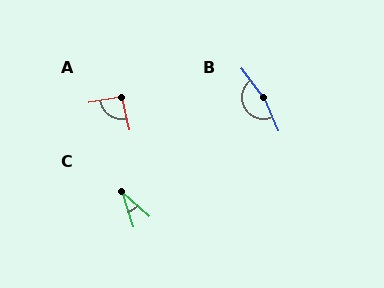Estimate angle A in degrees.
Approximately 94 degrees.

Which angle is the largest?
B, at approximately 167 degrees.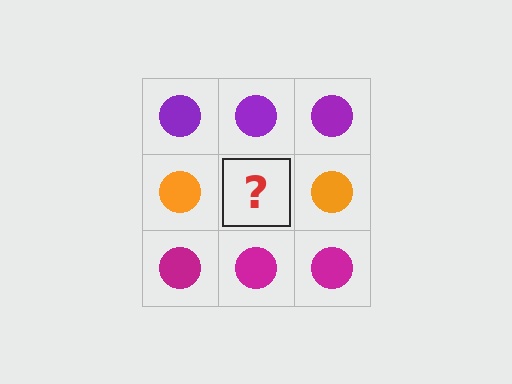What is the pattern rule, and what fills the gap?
The rule is that each row has a consistent color. The gap should be filled with an orange circle.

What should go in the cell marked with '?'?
The missing cell should contain an orange circle.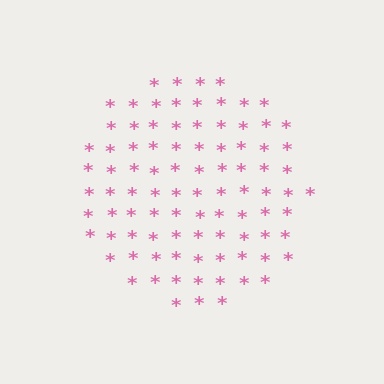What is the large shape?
The large shape is a circle.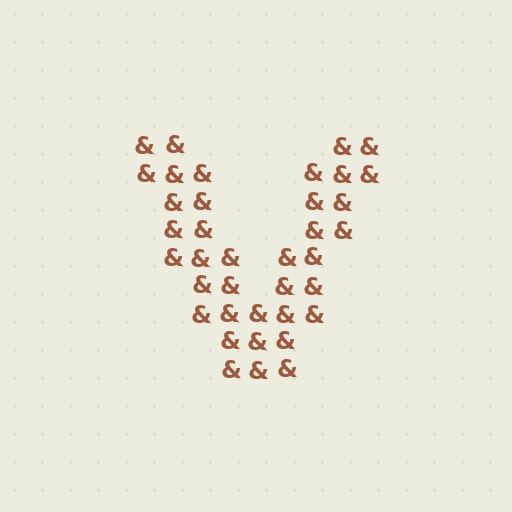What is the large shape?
The large shape is the letter V.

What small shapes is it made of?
It is made of small ampersands.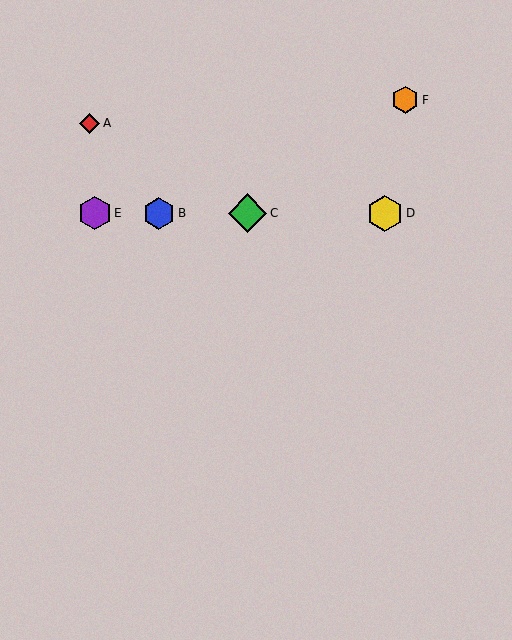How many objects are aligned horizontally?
4 objects (B, C, D, E) are aligned horizontally.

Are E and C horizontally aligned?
Yes, both are at y≈213.